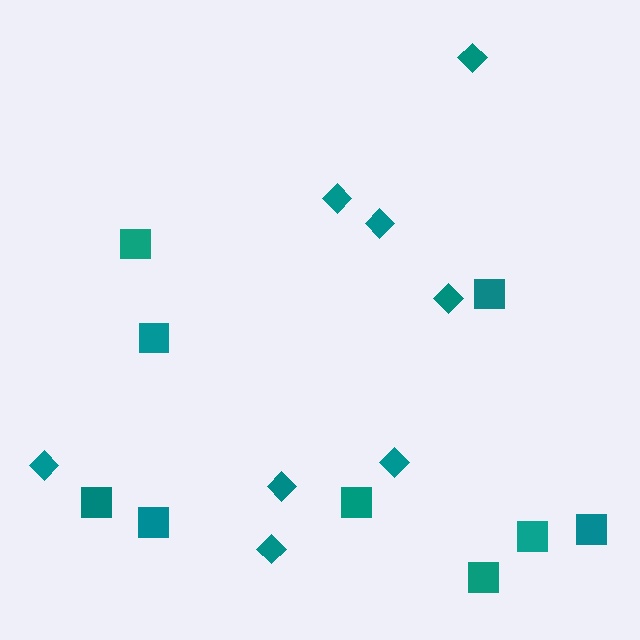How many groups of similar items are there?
There are 2 groups: one group of diamonds (8) and one group of squares (9).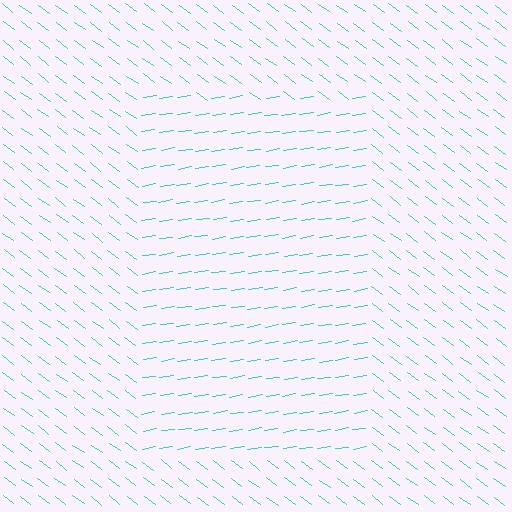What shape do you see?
I see a rectangle.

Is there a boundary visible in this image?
Yes, there is a texture boundary formed by a change in line orientation.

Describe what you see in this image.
The image is filled with small cyan line segments. A rectangle region in the image has lines oriented differently from the surrounding lines, creating a visible texture boundary.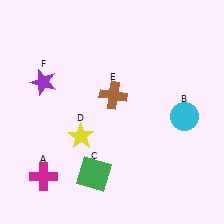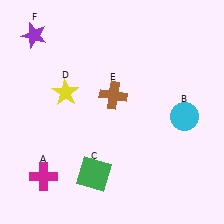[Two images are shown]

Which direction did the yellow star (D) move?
The yellow star (D) moved up.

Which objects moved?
The objects that moved are: the yellow star (D), the purple star (F).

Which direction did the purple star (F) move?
The purple star (F) moved up.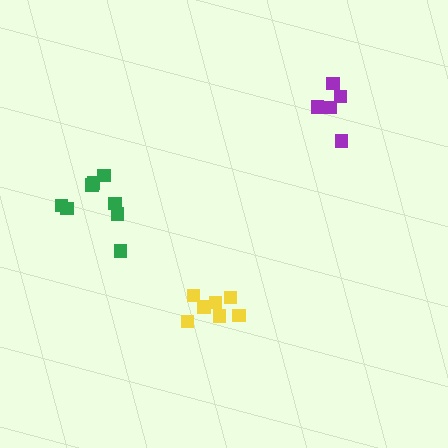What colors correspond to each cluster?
The clusters are colored: purple, yellow, green.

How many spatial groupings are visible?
There are 3 spatial groupings.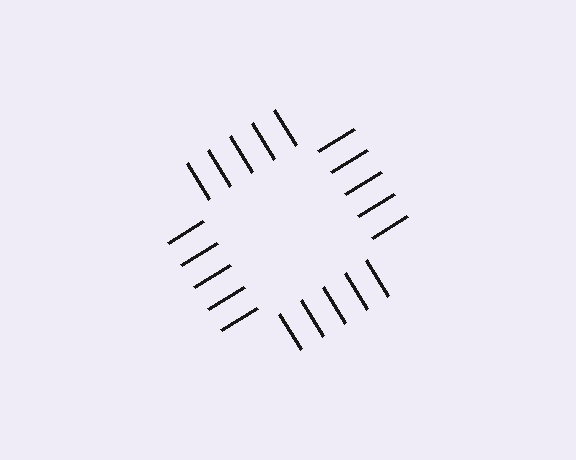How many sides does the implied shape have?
4 sides — the line-ends trace a square.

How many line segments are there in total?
20 — 5 along each of the 4 edges.